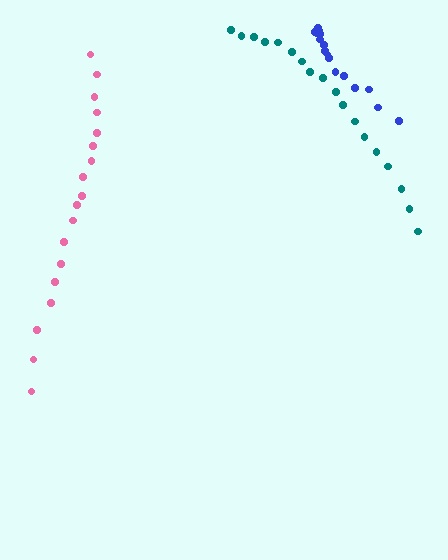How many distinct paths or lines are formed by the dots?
There are 3 distinct paths.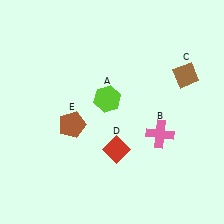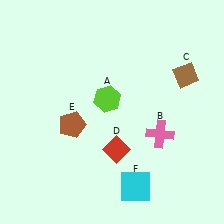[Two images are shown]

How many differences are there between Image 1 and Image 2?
There is 1 difference between the two images.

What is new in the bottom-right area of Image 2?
A cyan square (F) was added in the bottom-right area of Image 2.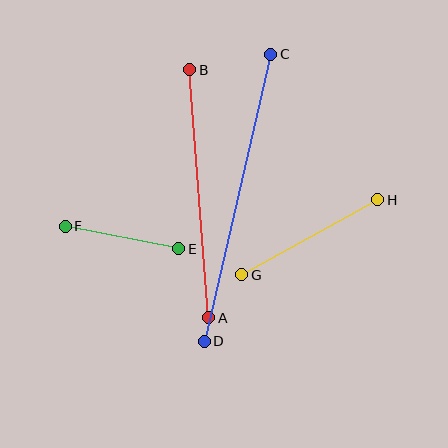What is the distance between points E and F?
The distance is approximately 116 pixels.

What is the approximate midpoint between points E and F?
The midpoint is at approximately (122, 238) pixels.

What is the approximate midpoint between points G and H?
The midpoint is at approximately (310, 237) pixels.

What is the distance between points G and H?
The distance is approximately 155 pixels.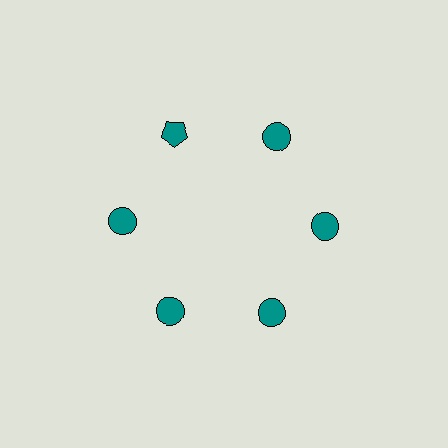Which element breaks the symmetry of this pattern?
The teal pentagon at roughly the 11 o'clock position breaks the symmetry. All other shapes are teal circles.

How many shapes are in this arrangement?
There are 6 shapes arranged in a ring pattern.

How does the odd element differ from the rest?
It has a different shape: pentagon instead of circle.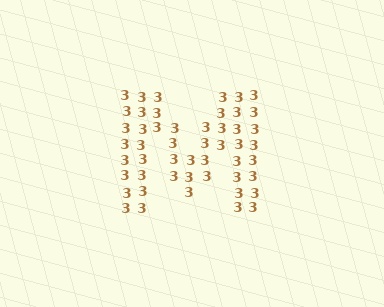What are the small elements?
The small elements are digit 3's.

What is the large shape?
The large shape is the letter M.